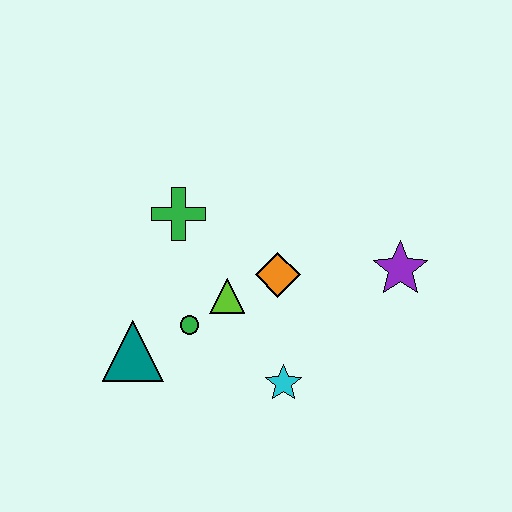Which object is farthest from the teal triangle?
The purple star is farthest from the teal triangle.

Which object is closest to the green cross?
The lime triangle is closest to the green cross.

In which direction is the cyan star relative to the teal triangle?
The cyan star is to the right of the teal triangle.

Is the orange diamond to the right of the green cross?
Yes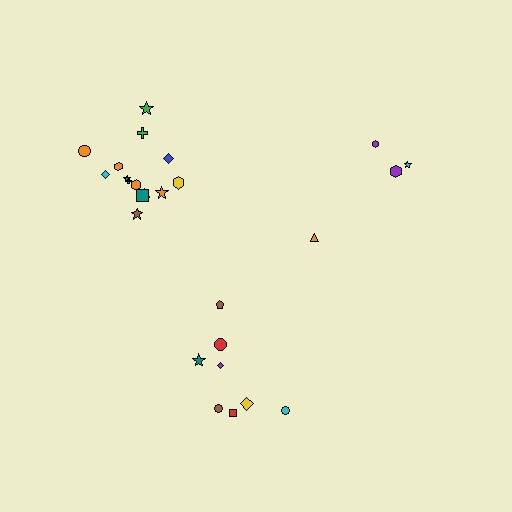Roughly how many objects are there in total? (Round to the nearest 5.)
Roughly 25 objects in total.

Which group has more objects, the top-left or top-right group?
The top-left group.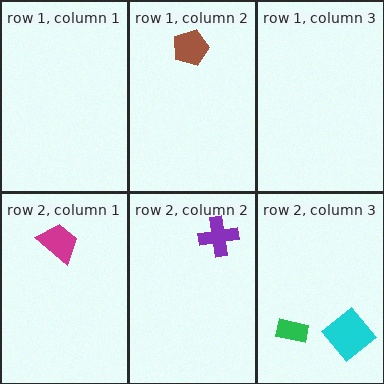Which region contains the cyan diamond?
The row 2, column 3 region.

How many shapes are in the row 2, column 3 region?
2.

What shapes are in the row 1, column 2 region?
The brown pentagon.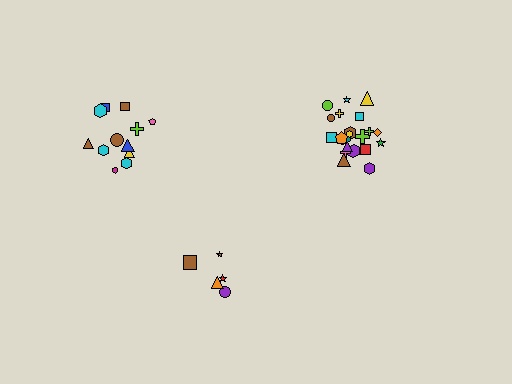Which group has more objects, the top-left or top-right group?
The top-right group.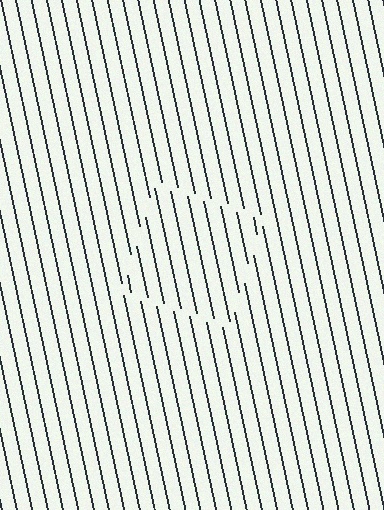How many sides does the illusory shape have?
4 sides — the line-ends trace a square.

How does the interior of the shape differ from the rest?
The interior of the shape contains the same grating, shifted by half a period — the contour is defined by the phase discontinuity where line-ends from the inner and outer gratings abut.